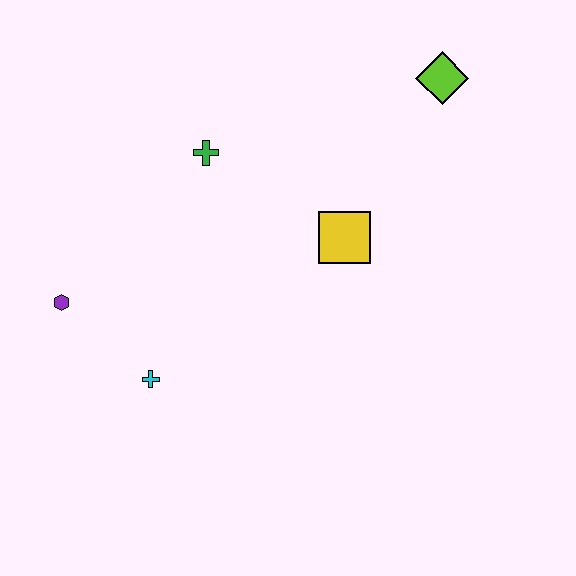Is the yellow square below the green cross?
Yes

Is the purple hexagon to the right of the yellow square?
No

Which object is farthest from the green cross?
The lime diamond is farthest from the green cross.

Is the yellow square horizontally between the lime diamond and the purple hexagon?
Yes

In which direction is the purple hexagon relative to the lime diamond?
The purple hexagon is to the left of the lime diamond.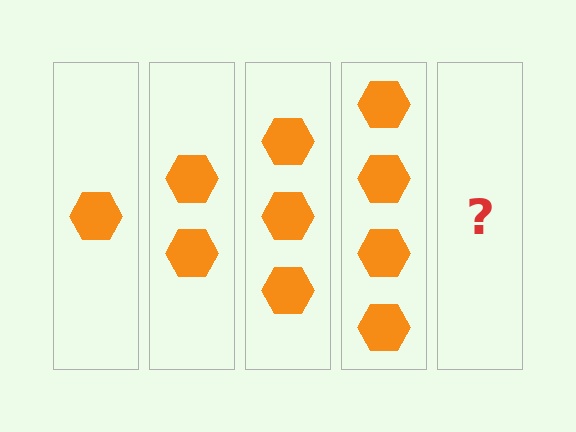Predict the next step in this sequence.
The next step is 5 hexagons.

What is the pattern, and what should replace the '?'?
The pattern is that each step adds one more hexagon. The '?' should be 5 hexagons.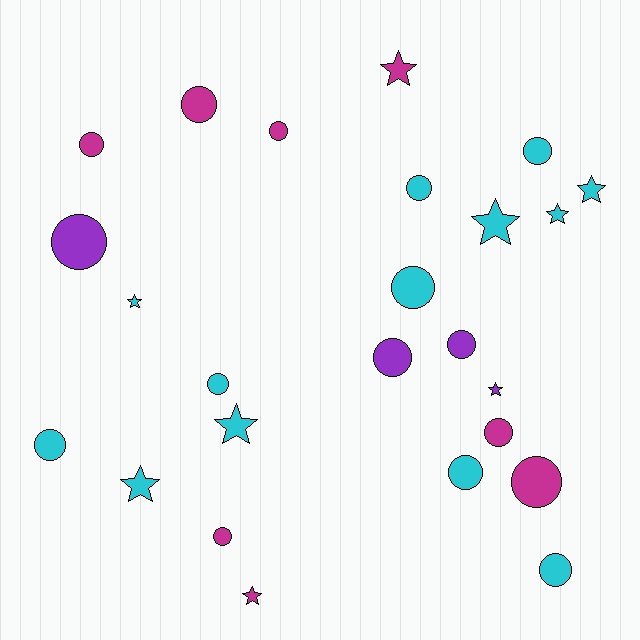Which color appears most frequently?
Cyan, with 13 objects.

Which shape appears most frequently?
Circle, with 16 objects.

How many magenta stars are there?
There are 2 magenta stars.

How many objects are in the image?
There are 25 objects.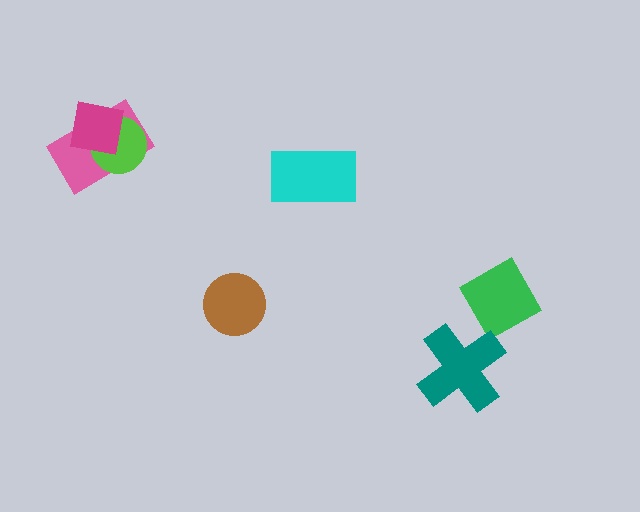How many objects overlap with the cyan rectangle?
0 objects overlap with the cyan rectangle.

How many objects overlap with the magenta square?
2 objects overlap with the magenta square.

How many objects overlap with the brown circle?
0 objects overlap with the brown circle.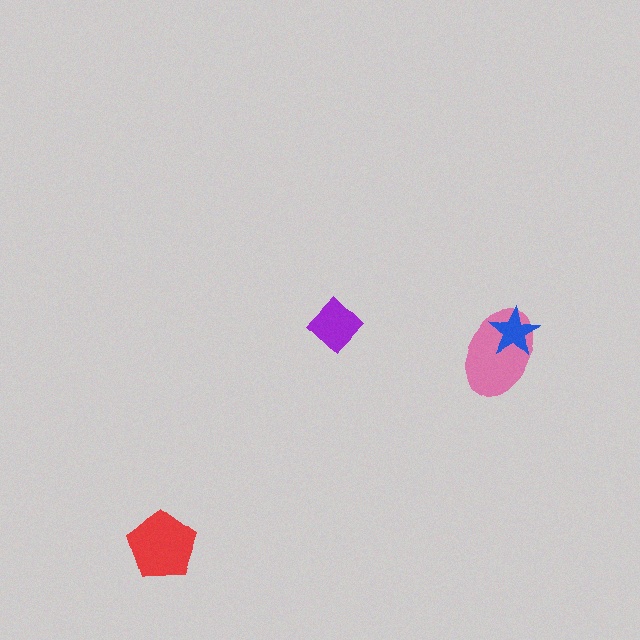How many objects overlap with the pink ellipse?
1 object overlaps with the pink ellipse.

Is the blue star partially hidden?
No, no other shape covers it.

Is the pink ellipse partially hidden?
Yes, it is partially covered by another shape.